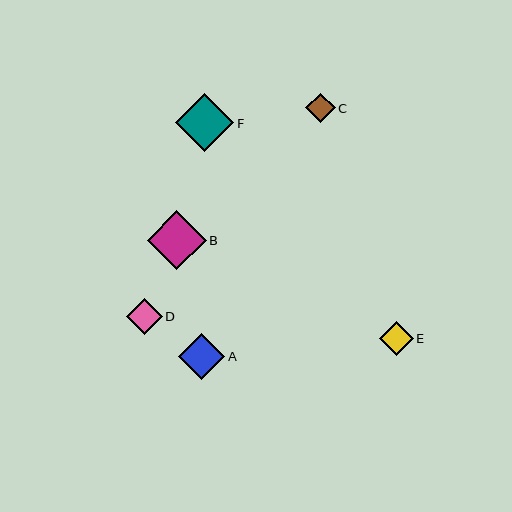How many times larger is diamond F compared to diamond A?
Diamond F is approximately 1.3 times the size of diamond A.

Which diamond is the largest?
Diamond B is the largest with a size of approximately 59 pixels.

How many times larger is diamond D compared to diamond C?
Diamond D is approximately 1.2 times the size of diamond C.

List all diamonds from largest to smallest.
From largest to smallest: B, F, A, D, E, C.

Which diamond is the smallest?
Diamond C is the smallest with a size of approximately 29 pixels.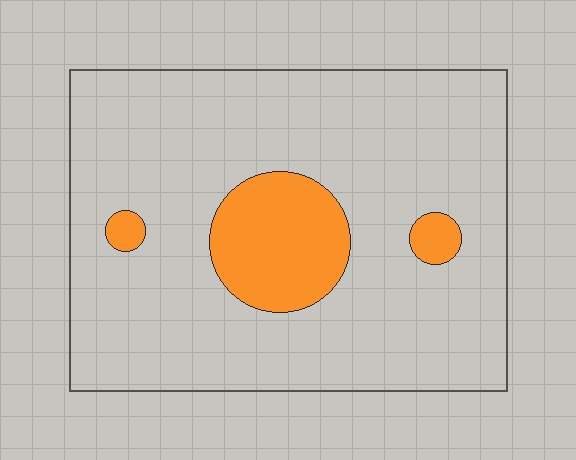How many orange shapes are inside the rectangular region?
3.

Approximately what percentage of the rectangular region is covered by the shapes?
Approximately 15%.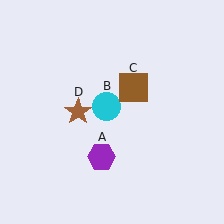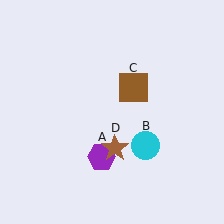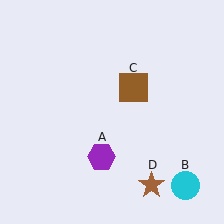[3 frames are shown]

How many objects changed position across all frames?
2 objects changed position: cyan circle (object B), brown star (object D).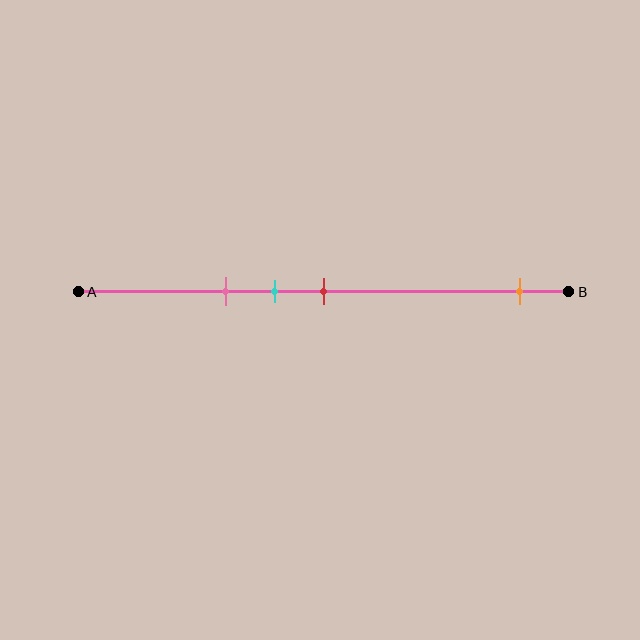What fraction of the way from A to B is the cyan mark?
The cyan mark is approximately 40% (0.4) of the way from A to B.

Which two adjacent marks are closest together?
The cyan and red marks are the closest adjacent pair.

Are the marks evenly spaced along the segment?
No, the marks are not evenly spaced.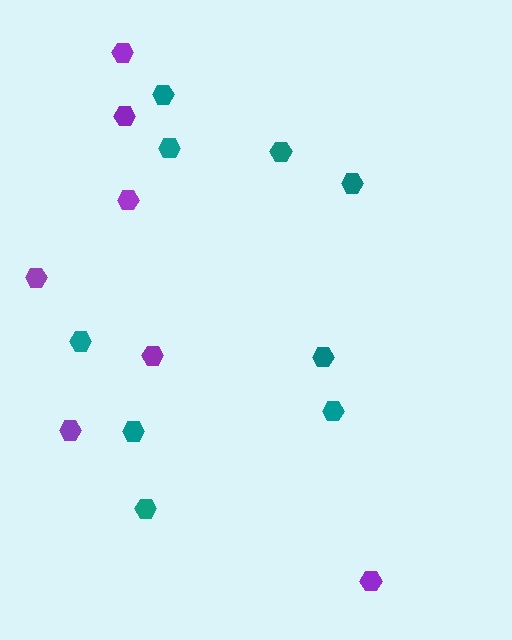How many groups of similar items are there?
There are 2 groups: one group of purple hexagons (7) and one group of teal hexagons (9).